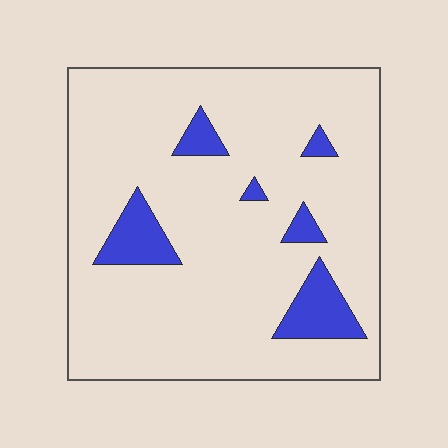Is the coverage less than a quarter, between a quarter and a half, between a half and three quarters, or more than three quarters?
Less than a quarter.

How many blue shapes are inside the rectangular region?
6.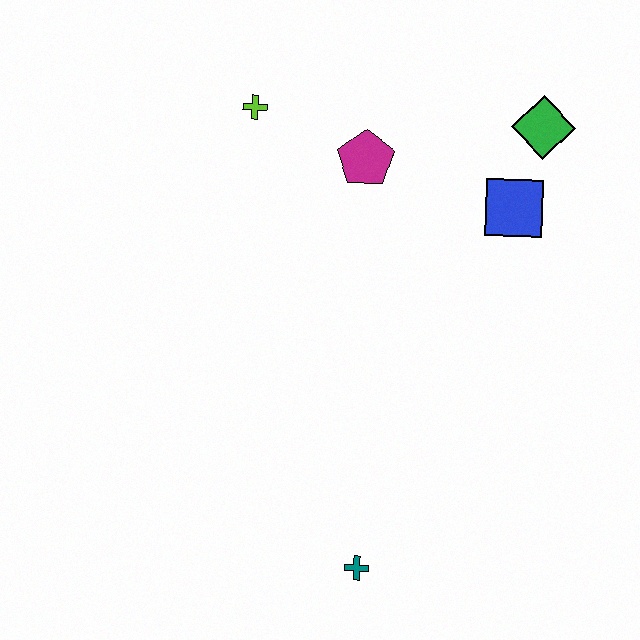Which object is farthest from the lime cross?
The teal cross is farthest from the lime cross.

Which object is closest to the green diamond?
The blue square is closest to the green diamond.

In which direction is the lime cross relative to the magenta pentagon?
The lime cross is to the left of the magenta pentagon.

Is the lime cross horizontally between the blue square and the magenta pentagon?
No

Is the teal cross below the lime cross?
Yes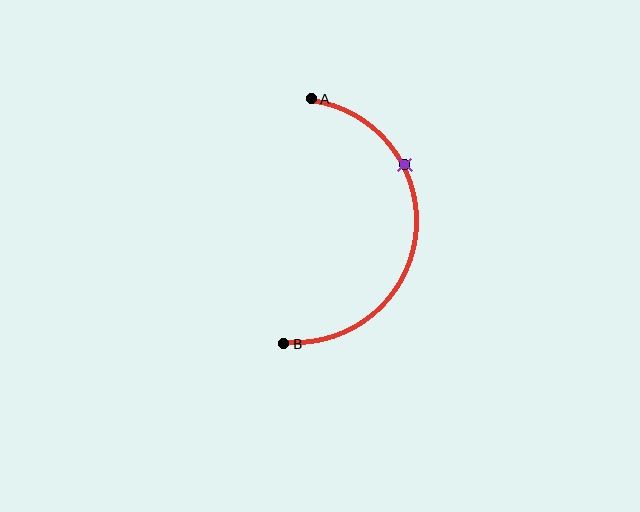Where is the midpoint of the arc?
The arc midpoint is the point on the curve farthest from the straight line joining A and B. It sits to the right of that line.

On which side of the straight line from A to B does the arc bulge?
The arc bulges to the right of the straight line connecting A and B.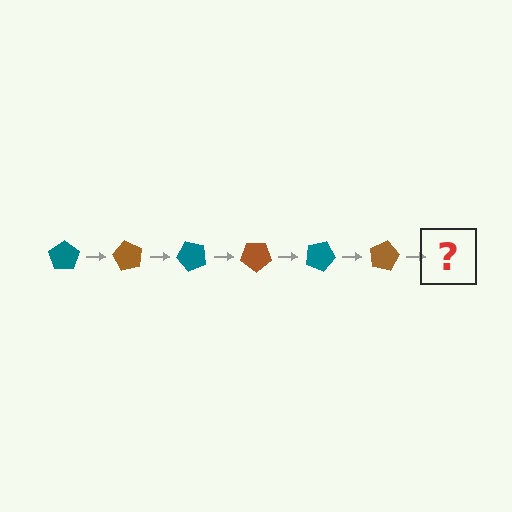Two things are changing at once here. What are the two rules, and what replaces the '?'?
The two rules are that it rotates 60 degrees each step and the color cycles through teal and brown. The '?' should be a teal pentagon, rotated 360 degrees from the start.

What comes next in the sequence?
The next element should be a teal pentagon, rotated 360 degrees from the start.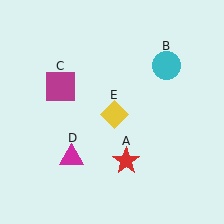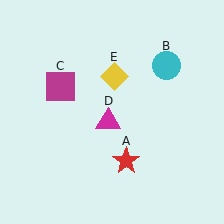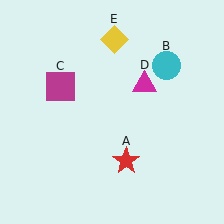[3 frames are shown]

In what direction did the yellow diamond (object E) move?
The yellow diamond (object E) moved up.